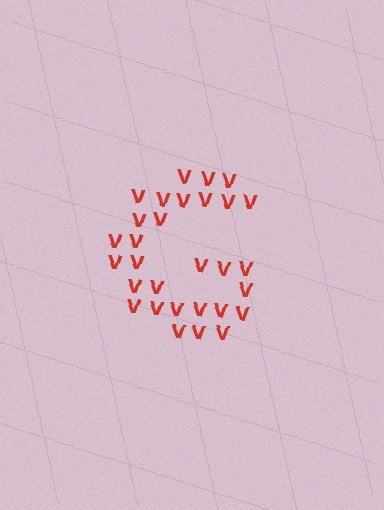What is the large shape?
The large shape is the letter G.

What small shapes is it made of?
It is made of small letter V's.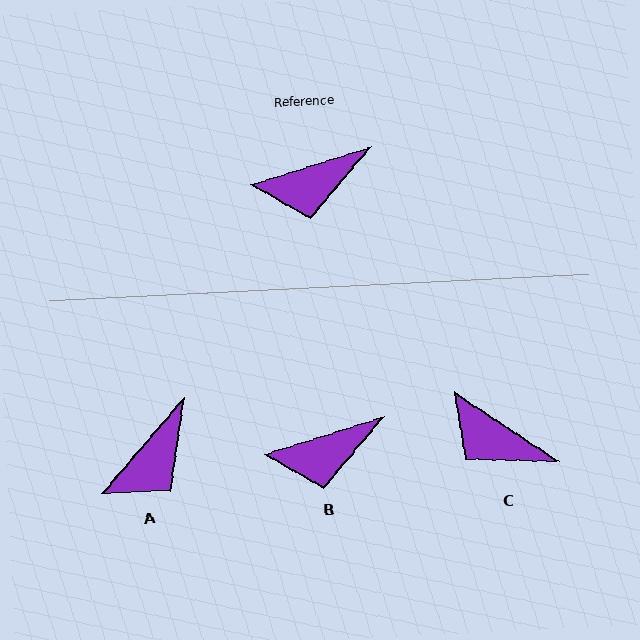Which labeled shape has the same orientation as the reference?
B.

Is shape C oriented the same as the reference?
No, it is off by about 51 degrees.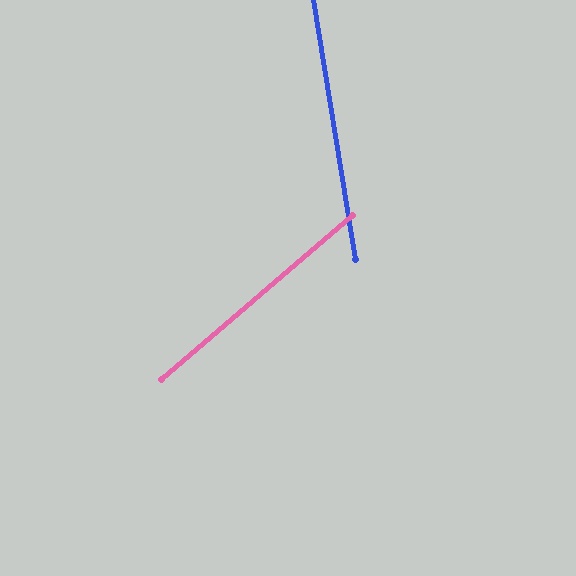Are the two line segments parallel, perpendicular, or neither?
Neither parallel nor perpendicular — they differ by about 59°.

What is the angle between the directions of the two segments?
Approximately 59 degrees.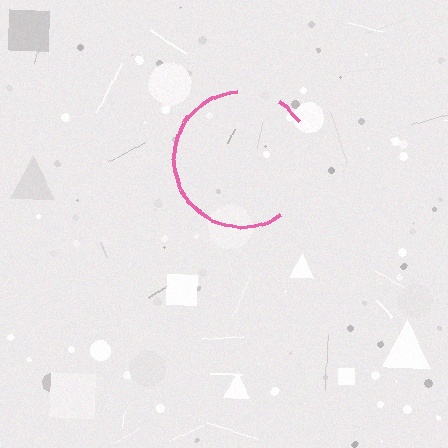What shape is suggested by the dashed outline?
The dashed outline suggests a circle.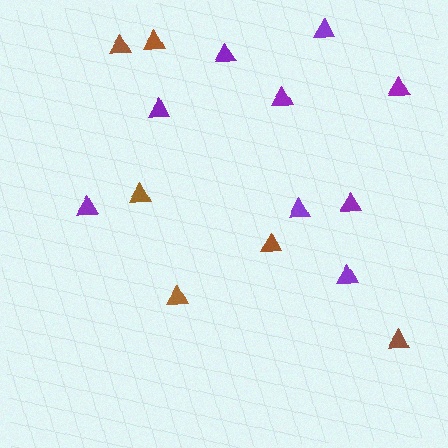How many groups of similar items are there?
There are 2 groups: one group of purple triangles (9) and one group of brown triangles (6).